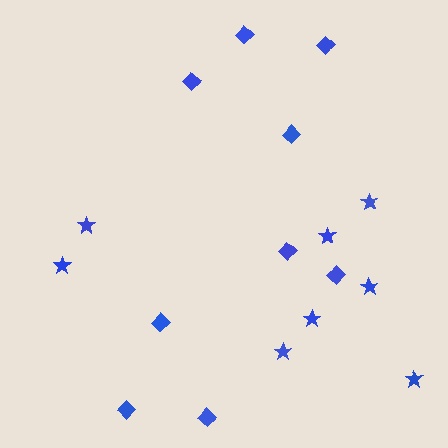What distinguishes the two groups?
There are 2 groups: one group of stars (8) and one group of diamonds (9).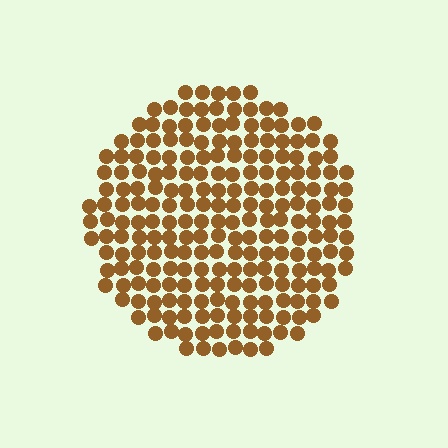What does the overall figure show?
The overall figure shows a circle.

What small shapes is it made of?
It is made of small circles.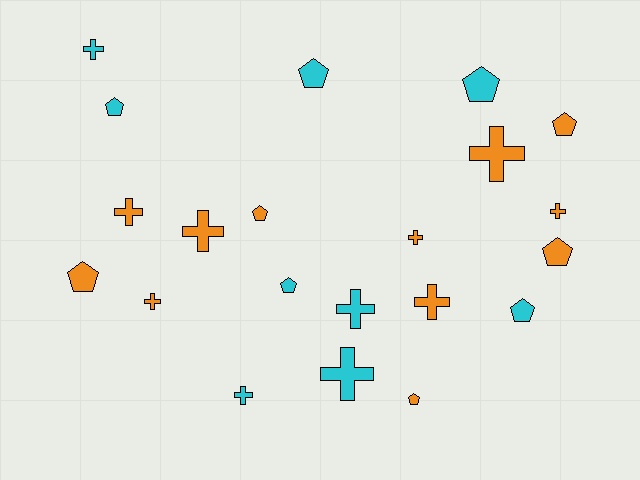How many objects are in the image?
There are 21 objects.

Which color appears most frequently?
Orange, with 12 objects.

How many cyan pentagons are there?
There are 5 cyan pentagons.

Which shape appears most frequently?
Cross, with 11 objects.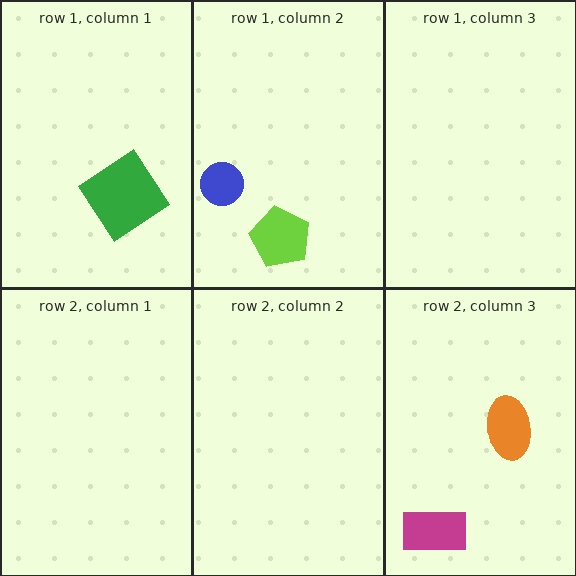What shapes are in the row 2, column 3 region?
The magenta rectangle, the orange ellipse.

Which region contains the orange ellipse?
The row 2, column 3 region.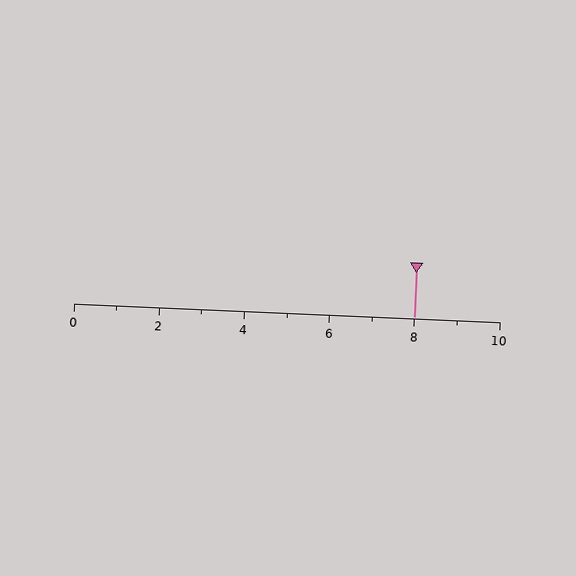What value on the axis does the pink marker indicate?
The marker indicates approximately 8.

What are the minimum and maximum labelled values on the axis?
The axis runs from 0 to 10.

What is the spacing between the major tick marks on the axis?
The major ticks are spaced 2 apart.